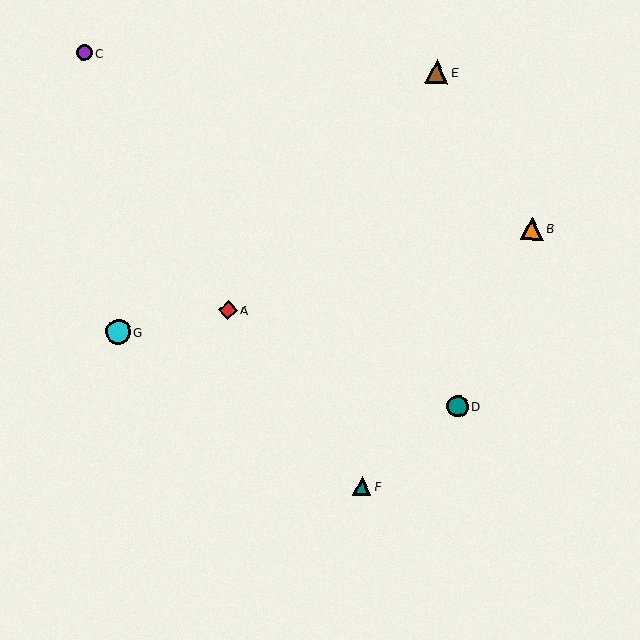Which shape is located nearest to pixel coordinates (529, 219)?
The orange triangle (labeled B) at (532, 228) is nearest to that location.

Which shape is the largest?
The cyan circle (labeled G) is the largest.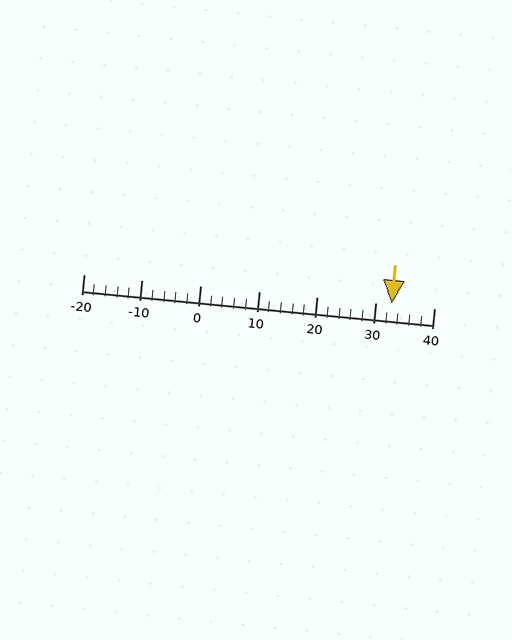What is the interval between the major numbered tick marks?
The major tick marks are spaced 10 units apart.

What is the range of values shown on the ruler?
The ruler shows values from -20 to 40.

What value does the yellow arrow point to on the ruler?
The yellow arrow points to approximately 33.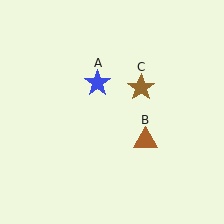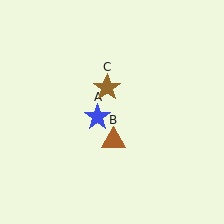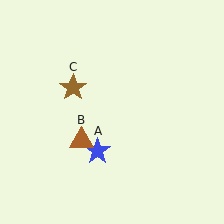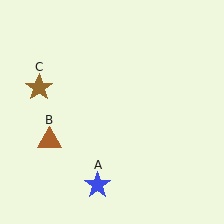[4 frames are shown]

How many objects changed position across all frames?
3 objects changed position: blue star (object A), brown triangle (object B), brown star (object C).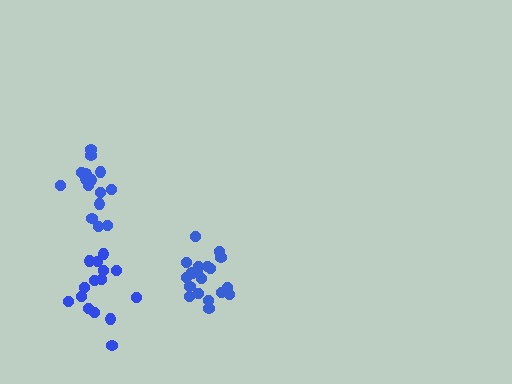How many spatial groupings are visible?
There are 3 spatial groupings.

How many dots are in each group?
Group 1: 15 dots, Group 2: 15 dots, Group 3: 20 dots (50 total).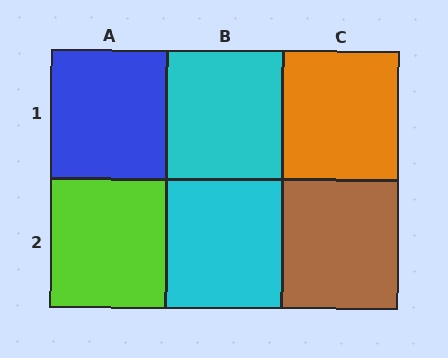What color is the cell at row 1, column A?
Blue.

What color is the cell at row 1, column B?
Cyan.